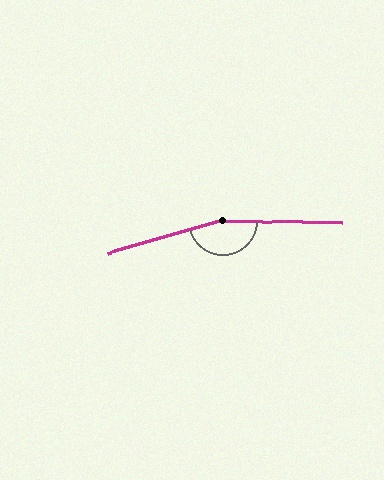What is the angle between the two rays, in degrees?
Approximately 163 degrees.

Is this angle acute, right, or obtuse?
It is obtuse.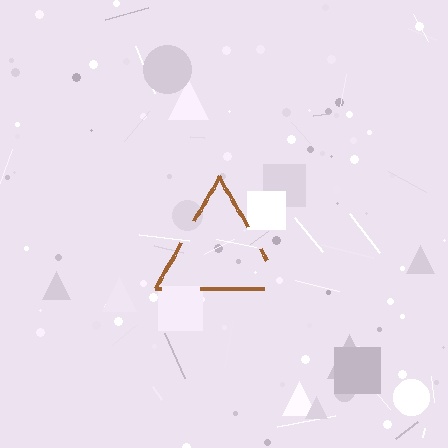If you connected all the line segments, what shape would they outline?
They would outline a triangle.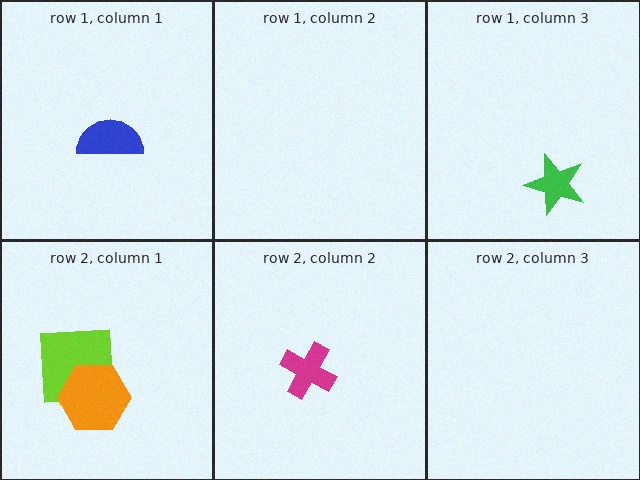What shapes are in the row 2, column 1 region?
The yellow ellipse, the lime square, the orange hexagon.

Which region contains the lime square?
The row 2, column 1 region.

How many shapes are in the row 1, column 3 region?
1.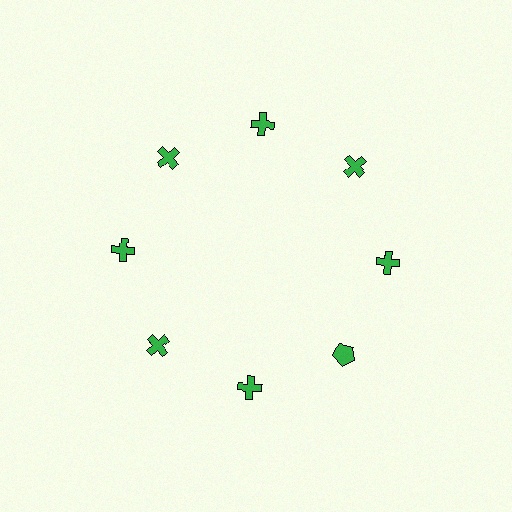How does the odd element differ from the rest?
It has a different shape: pentagon instead of cross.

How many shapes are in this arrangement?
There are 8 shapes arranged in a ring pattern.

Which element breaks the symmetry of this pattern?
The green pentagon at roughly the 4 o'clock position breaks the symmetry. All other shapes are green crosses.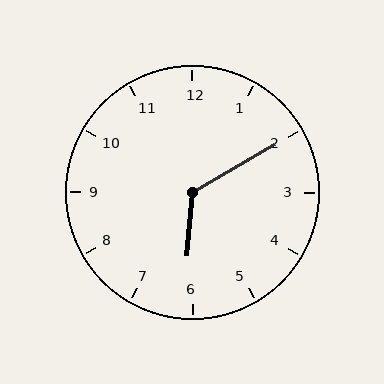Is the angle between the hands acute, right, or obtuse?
It is obtuse.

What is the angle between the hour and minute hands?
Approximately 125 degrees.